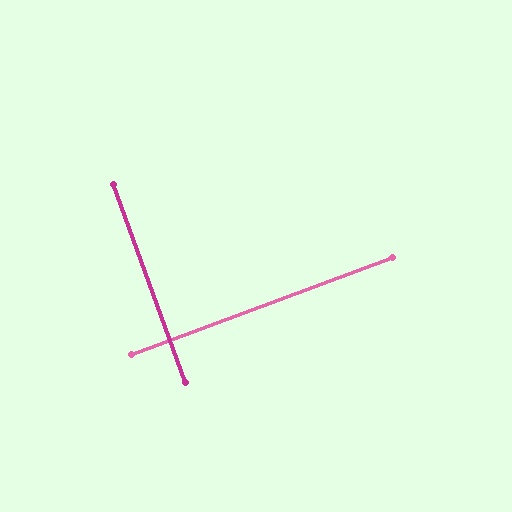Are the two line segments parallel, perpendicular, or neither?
Perpendicular — they meet at approximately 90°.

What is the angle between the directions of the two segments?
Approximately 90 degrees.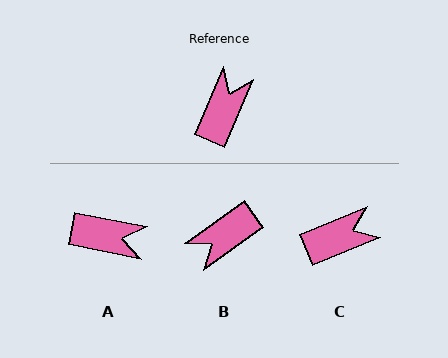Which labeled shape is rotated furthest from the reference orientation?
B, about 148 degrees away.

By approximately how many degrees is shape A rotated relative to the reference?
Approximately 78 degrees clockwise.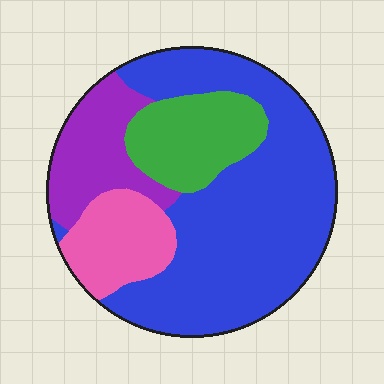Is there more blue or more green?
Blue.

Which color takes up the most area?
Blue, at roughly 55%.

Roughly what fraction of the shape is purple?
Purple takes up about one sixth (1/6) of the shape.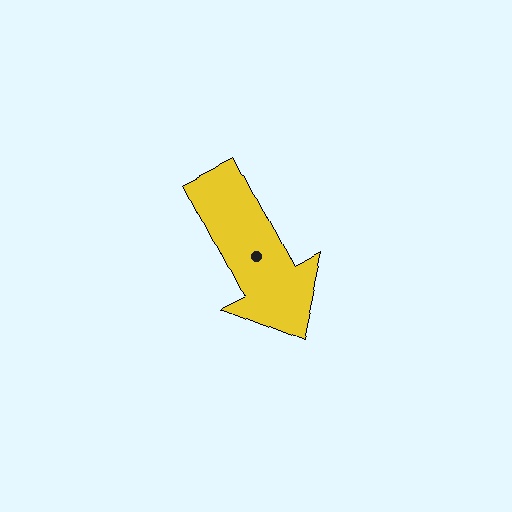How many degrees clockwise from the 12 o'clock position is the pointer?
Approximately 152 degrees.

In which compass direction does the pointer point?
Southeast.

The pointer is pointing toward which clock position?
Roughly 5 o'clock.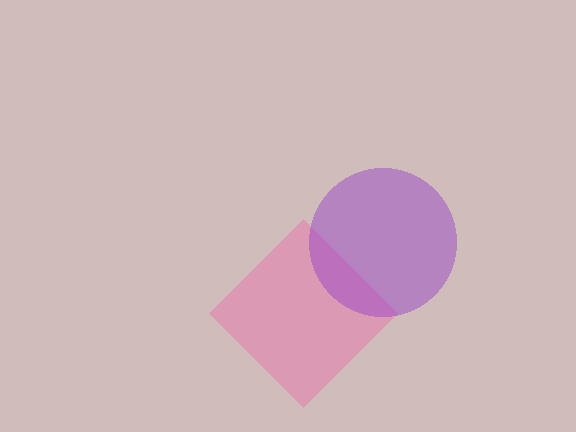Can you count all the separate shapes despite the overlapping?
Yes, there are 2 separate shapes.